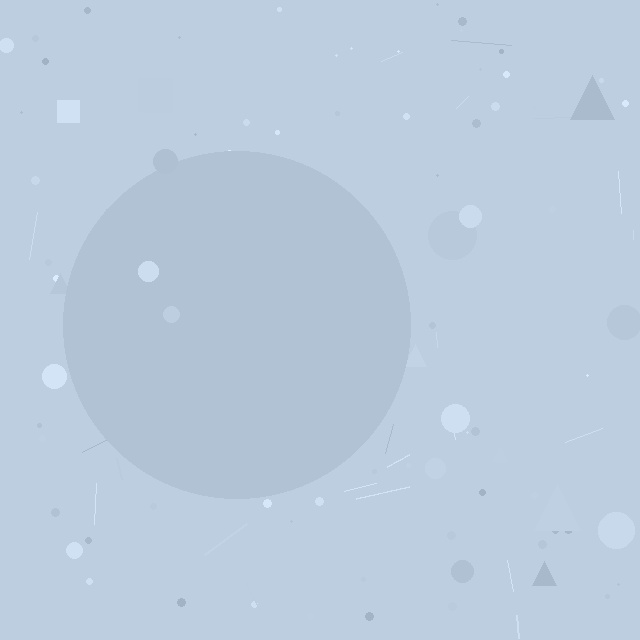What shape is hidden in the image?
A circle is hidden in the image.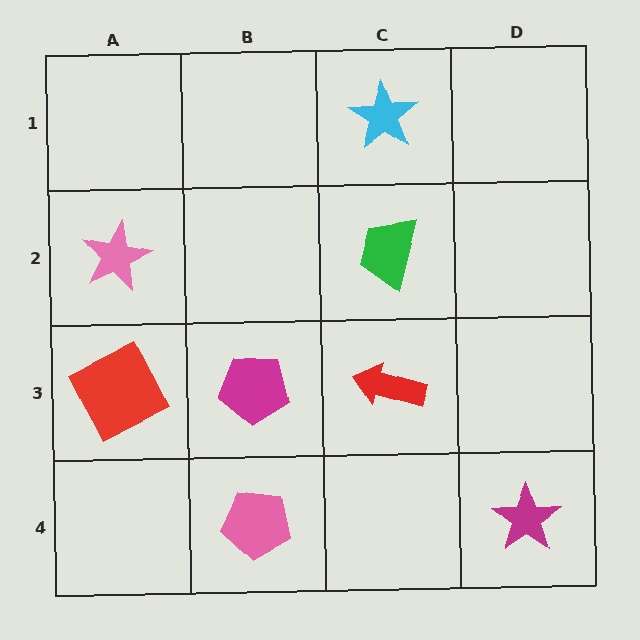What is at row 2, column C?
A green trapezoid.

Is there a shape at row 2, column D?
No, that cell is empty.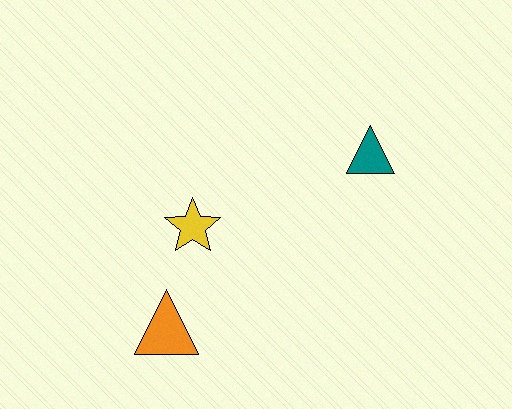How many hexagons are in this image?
There are no hexagons.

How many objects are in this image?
There are 3 objects.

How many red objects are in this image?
There are no red objects.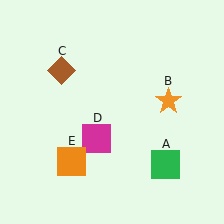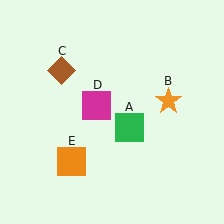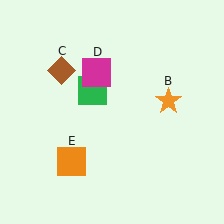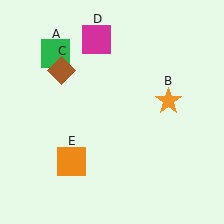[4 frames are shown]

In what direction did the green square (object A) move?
The green square (object A) moved up and to the left.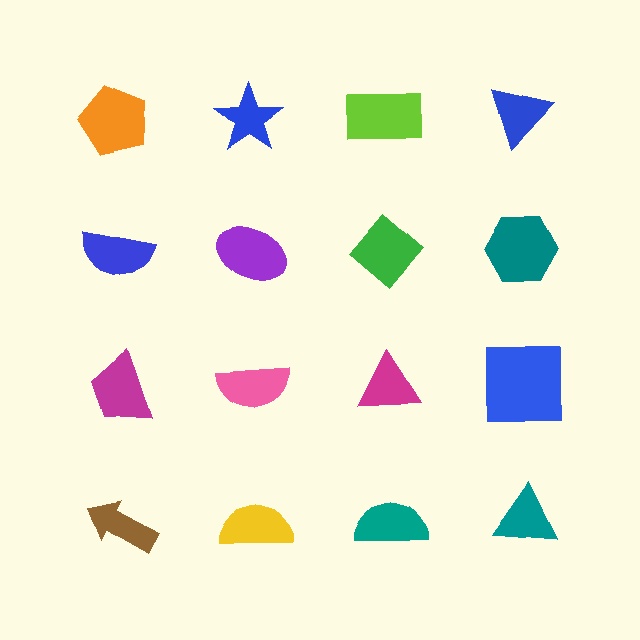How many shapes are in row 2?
4 shapes.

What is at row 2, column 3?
A green diamond.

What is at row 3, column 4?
A blue square.